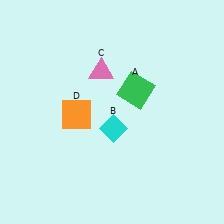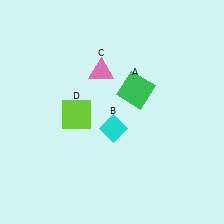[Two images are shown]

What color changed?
The square (D) changed from orange in Image 1 to lime in Image 2.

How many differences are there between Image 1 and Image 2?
There is 1 difference between the two images.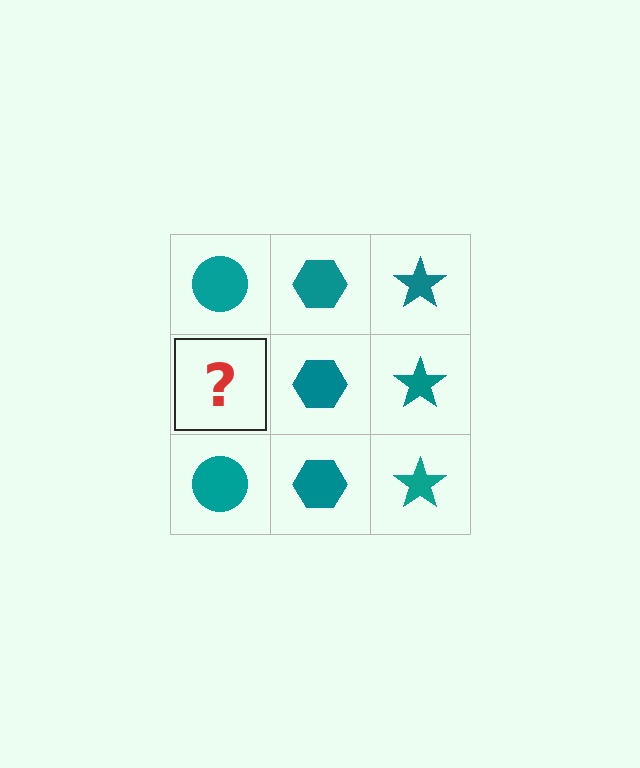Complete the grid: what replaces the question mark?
The question mark should be replaced with a teal circle.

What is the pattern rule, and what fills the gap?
The rule is that each column has a consistent shape. The gap should be filled with a teal circle.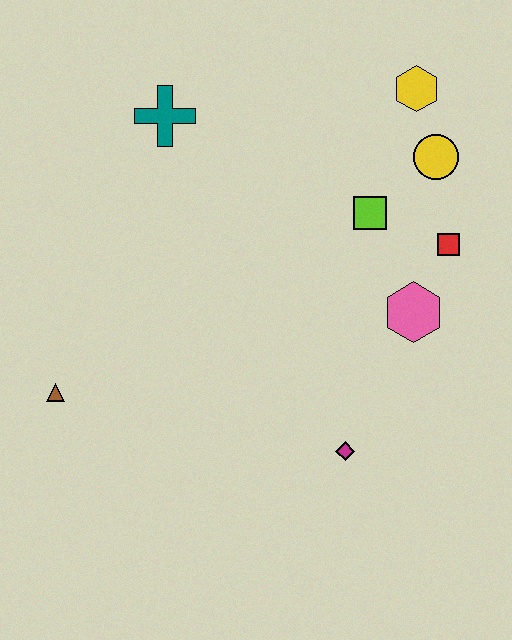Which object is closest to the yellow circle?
The yellow hexagon is closest to the yellow circle.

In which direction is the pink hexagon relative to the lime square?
The pink hexagon is below the lime square.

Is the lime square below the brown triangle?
No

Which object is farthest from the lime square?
The brown triangle is farthest from the lime square.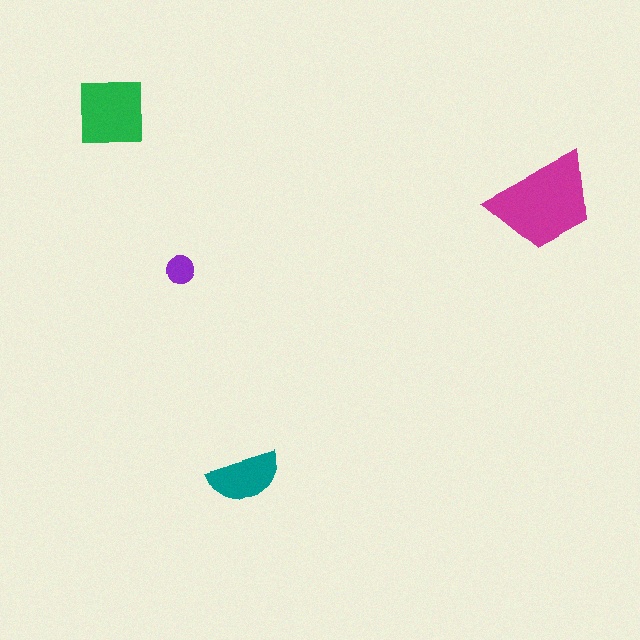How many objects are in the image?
There are 4 objects in the image.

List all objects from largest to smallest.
The magenta trapezoid, the green square, the teal semicircle, the purple circle.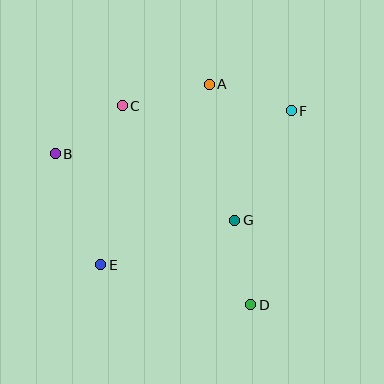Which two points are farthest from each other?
Points B and D are farthest from each other.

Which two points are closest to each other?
Points B and C are closest to each other.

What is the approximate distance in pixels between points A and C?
The distance between A and C is approximately 90 pixels.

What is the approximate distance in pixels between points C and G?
The distance between C and G is approximately 160 pixels.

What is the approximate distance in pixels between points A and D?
The distance between A and D is approximately 225 pixels.